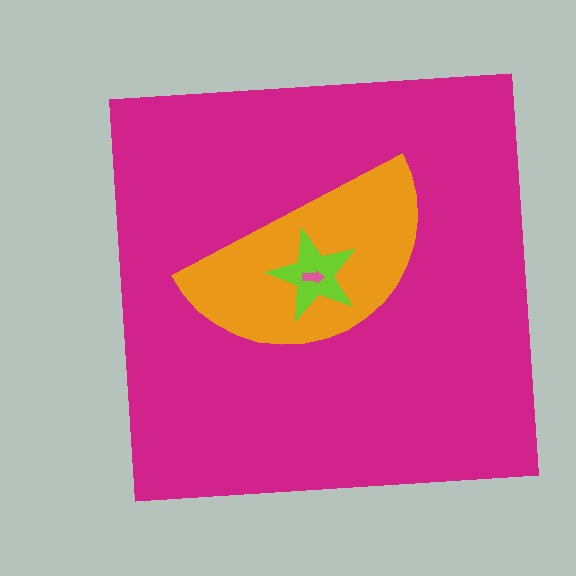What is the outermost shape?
The magenta square.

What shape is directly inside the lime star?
The pink arrow.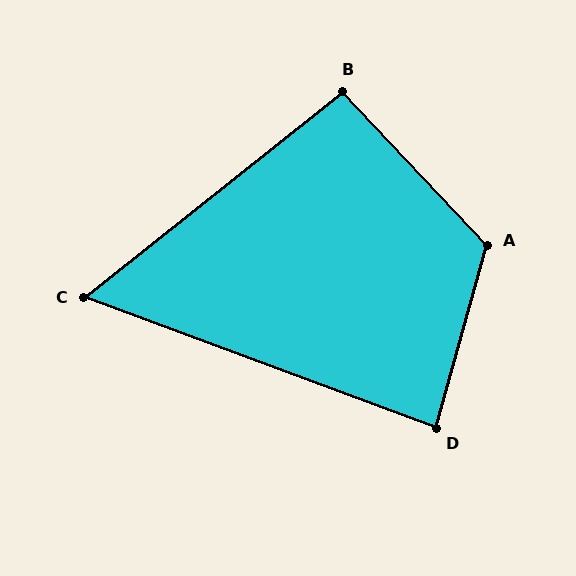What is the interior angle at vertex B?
Approximately 95 degrees (approximately right).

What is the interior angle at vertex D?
Approximately 85 degrees (approximately right).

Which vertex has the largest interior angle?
A, at approximately 121 degrees.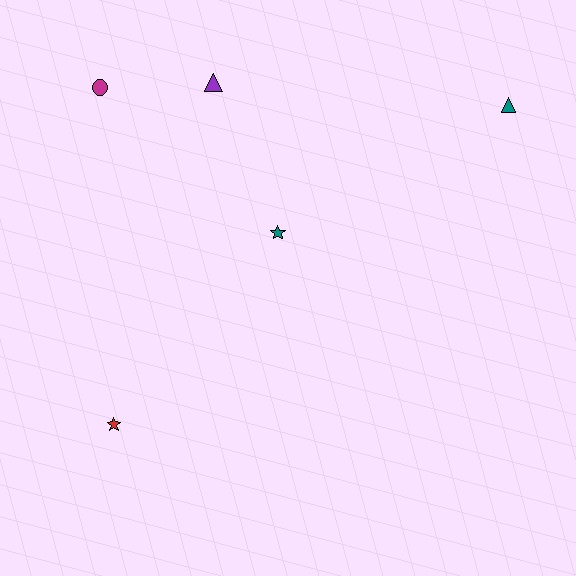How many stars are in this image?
There are 2 stars.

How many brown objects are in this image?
There are no brown objects.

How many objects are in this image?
There are 5 objects.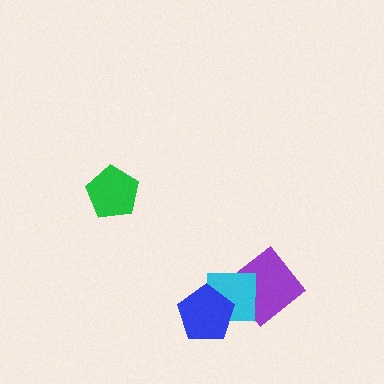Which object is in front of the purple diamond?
The cyan square is in front of the purple diamond.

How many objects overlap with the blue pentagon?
1 object overlaps with the blue pentagon.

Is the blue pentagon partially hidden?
No, no other shape covers it.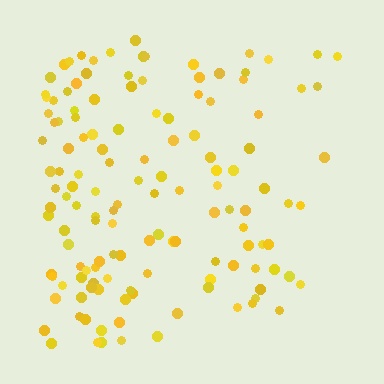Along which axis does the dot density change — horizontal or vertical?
Horizontal.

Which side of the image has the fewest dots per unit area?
The right.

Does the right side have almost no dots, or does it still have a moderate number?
Still a moderate number, just noticeably fewer than the left.